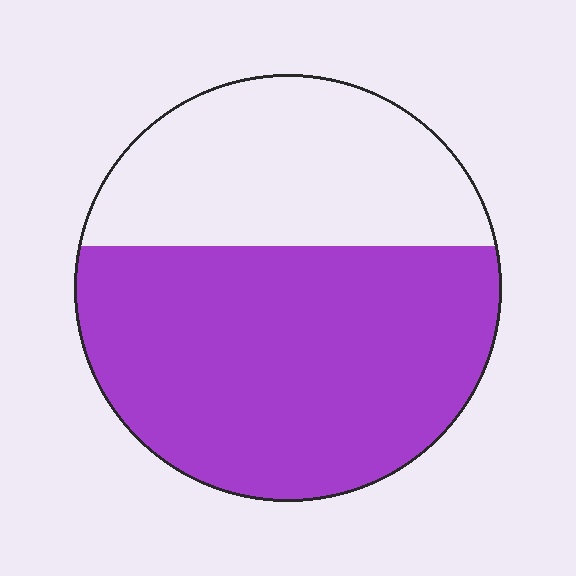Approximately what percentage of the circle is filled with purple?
Approximately 60%.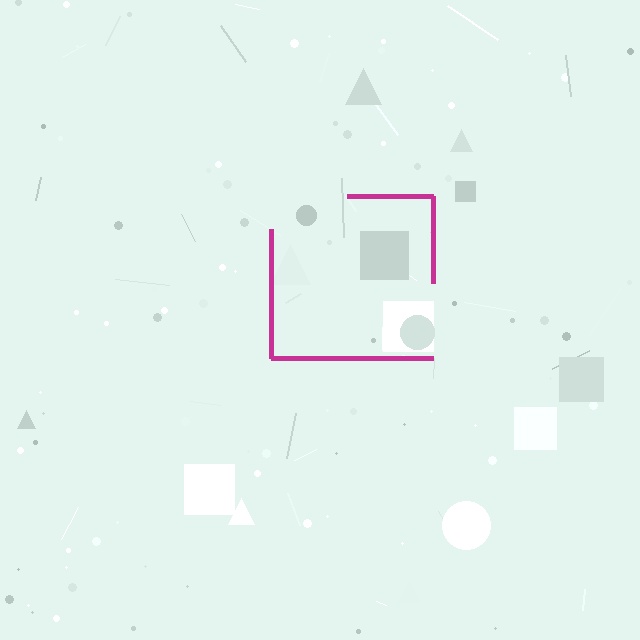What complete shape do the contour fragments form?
The contour fragments form a square.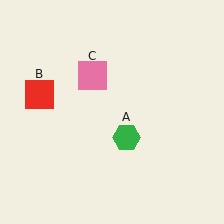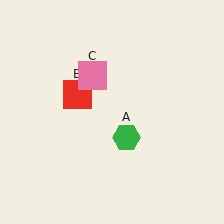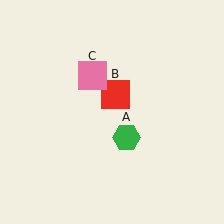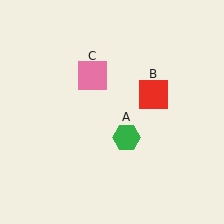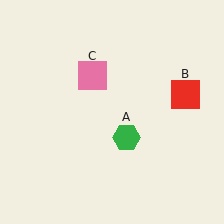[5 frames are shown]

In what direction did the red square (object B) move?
The red square (object B) moved right.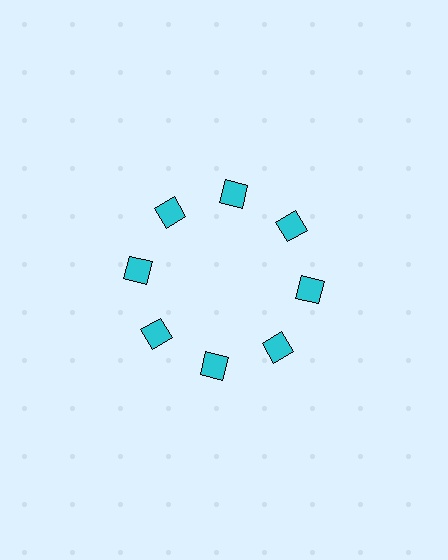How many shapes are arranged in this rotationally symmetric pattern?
There are 8 shapes, arranged in 8 groups of 1.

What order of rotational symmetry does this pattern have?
This pattern has 8-fold rotational symmetry.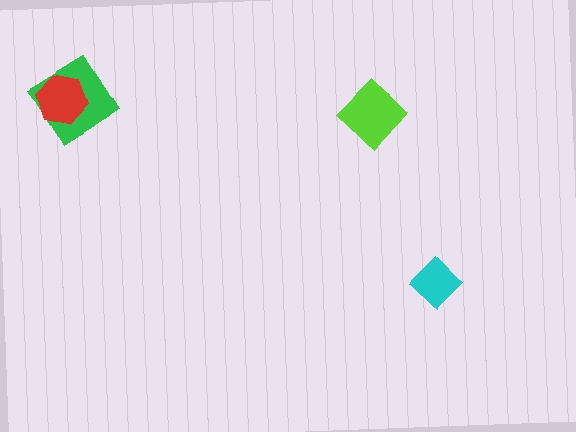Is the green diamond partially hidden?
Yes, it is partially covered by another shape.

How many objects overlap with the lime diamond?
0 objects overlap with the lime diamond.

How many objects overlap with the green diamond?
1 object overlaps with the green diamond.